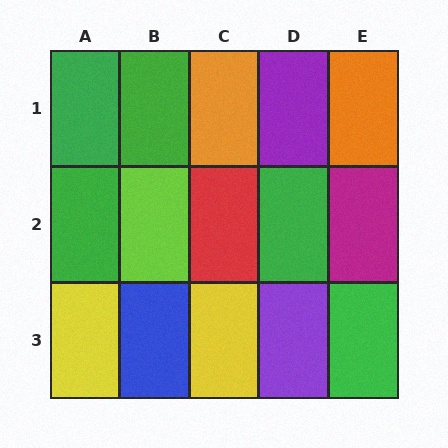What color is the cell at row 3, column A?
Yellow.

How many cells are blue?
1 cell is blue.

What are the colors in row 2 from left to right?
Green, lime, red, green, magenta.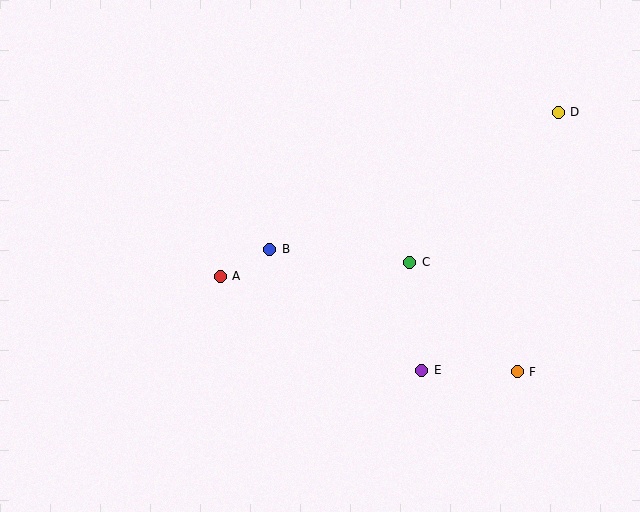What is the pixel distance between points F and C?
The distance between F and C is 154 pixels.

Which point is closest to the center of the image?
Point B at (270, 249) is closest to the center.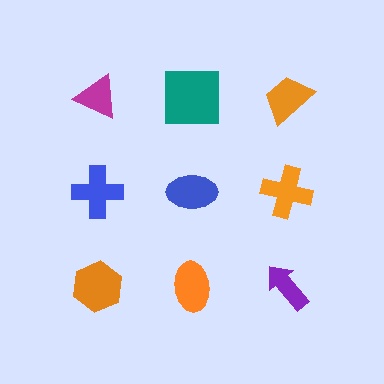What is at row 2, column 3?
An orange cross.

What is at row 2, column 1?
A blue cross.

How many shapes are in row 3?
3 shapes.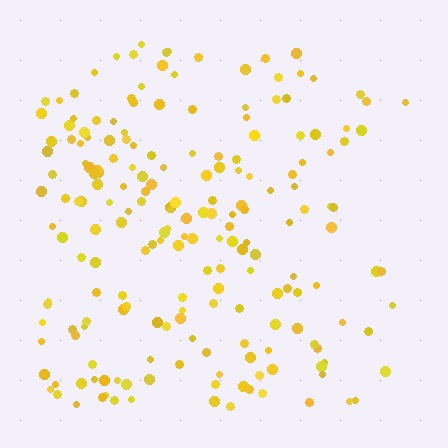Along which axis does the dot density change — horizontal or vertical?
Horizontal.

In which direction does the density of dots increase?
From right to left, with the left side densest.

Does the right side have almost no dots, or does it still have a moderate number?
Still a moderate number, just noticeably fewer than the left.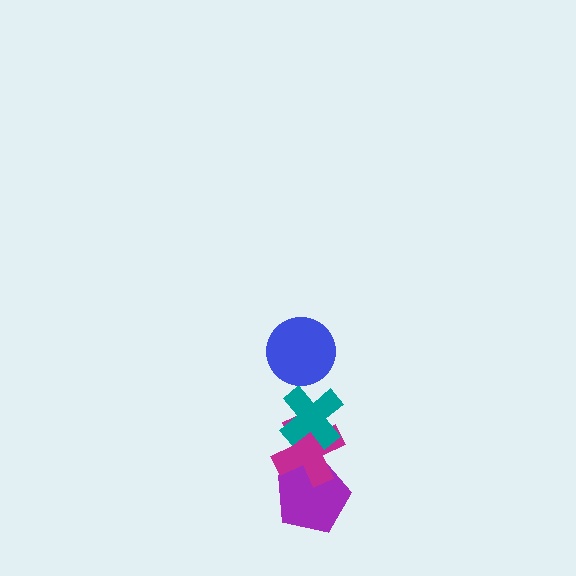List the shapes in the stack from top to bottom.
From top to bottom: the blue circle, the teal cross, the magenta cross, the purple pentagon.